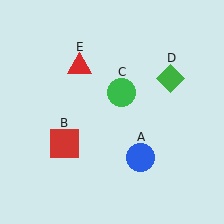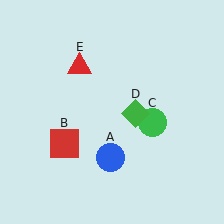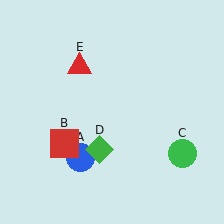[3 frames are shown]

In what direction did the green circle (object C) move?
The green circle (object C) moved down and to the right.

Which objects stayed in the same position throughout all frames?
Red square (object B) and red triangle (object E) remained stationary.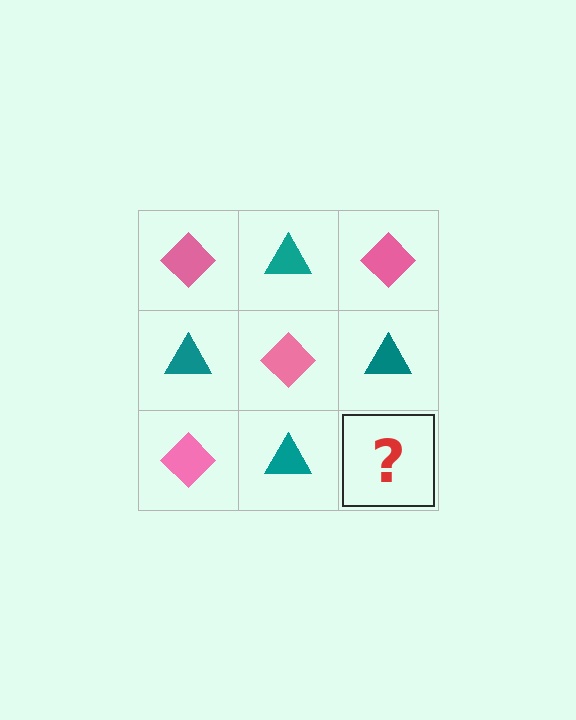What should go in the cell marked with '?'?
The missing cell should contain a pink diamond.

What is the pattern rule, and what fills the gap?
The rule is that it alternates pink diamond and teal triangle in a checkerboard pattern. The gap should be filled with a pink diamond.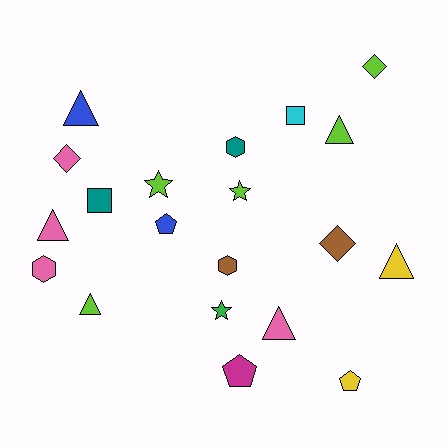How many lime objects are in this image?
There are 5 lime objects.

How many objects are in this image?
There are 20 objects.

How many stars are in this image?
There are 3 stars.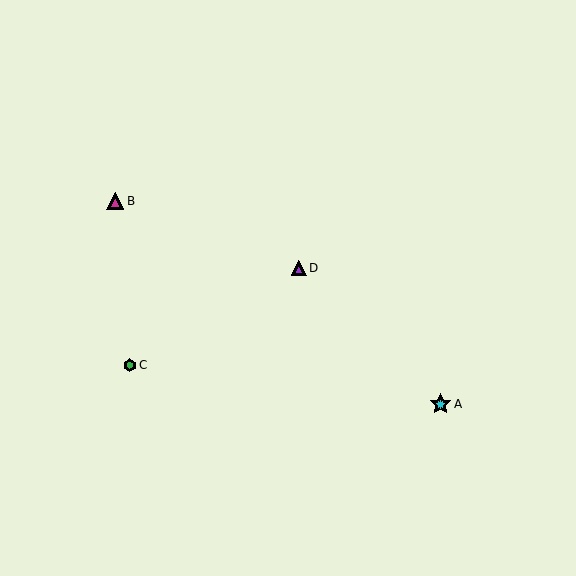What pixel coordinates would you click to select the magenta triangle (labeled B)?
Click at (115, 201) to select the magenta triangle B.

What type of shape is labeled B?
Shape B is a magenta triangle.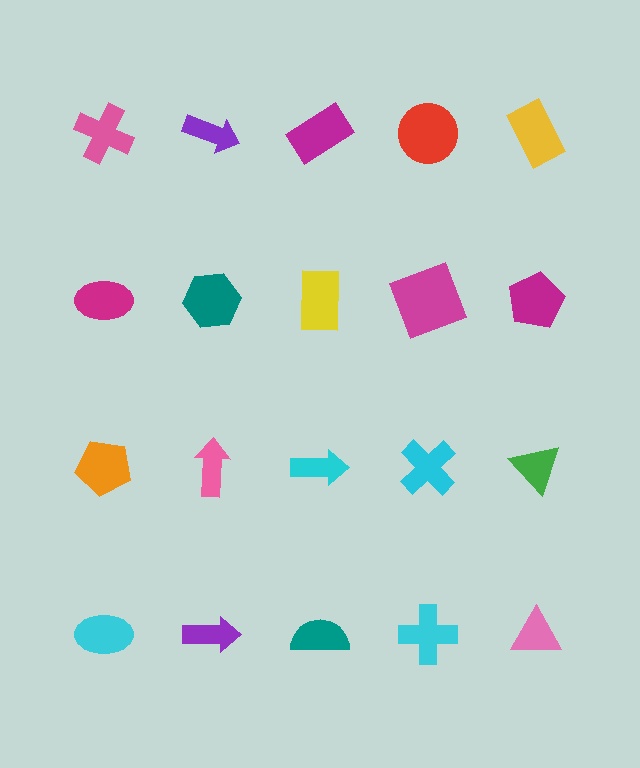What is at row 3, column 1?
An orange pentagon.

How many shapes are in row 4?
5 shapes.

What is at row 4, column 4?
A cyan cross.